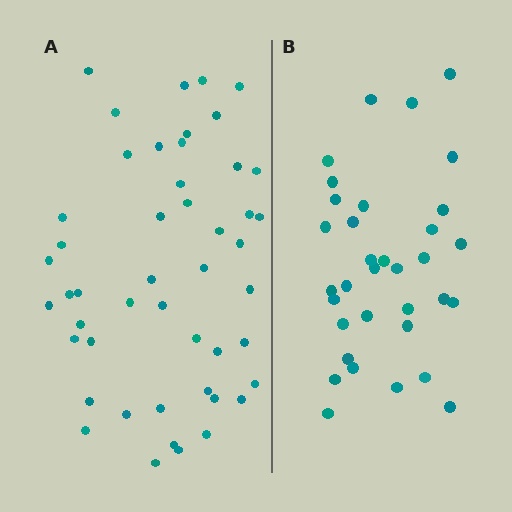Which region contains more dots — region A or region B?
Region A (the left region) has more dots.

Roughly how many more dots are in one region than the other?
Region A has approximately 15 more dots than region B.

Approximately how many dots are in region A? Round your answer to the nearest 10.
About 50 dots. (The exact count is 48, which rounds to 50.)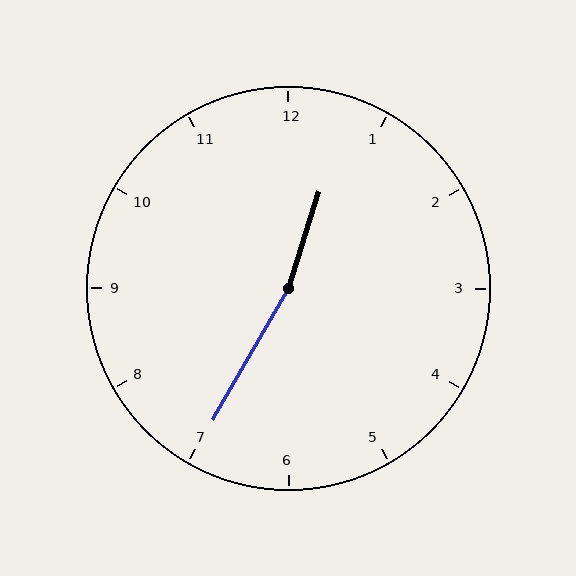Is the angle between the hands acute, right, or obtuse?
It is obtuse.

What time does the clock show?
12:35.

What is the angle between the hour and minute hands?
Approximately 168 degrees.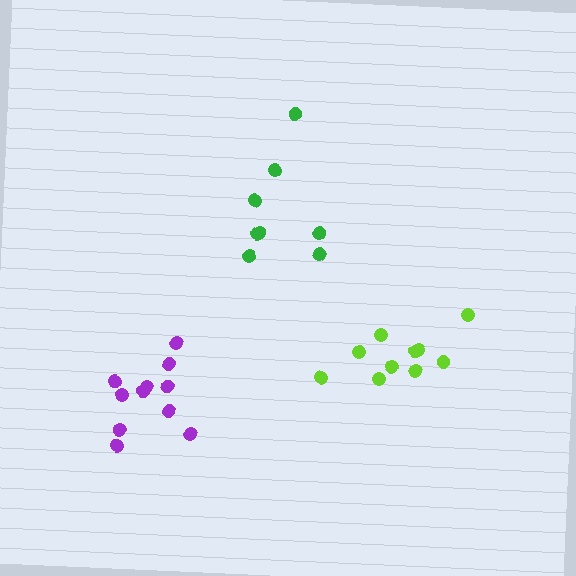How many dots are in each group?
Group 1: 8 dots, Group 2: 10 dots, Group 3: 11 dots (29 total).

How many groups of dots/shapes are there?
There are 3 groups.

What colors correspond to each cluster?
The clusters are colored: green, lime, purple.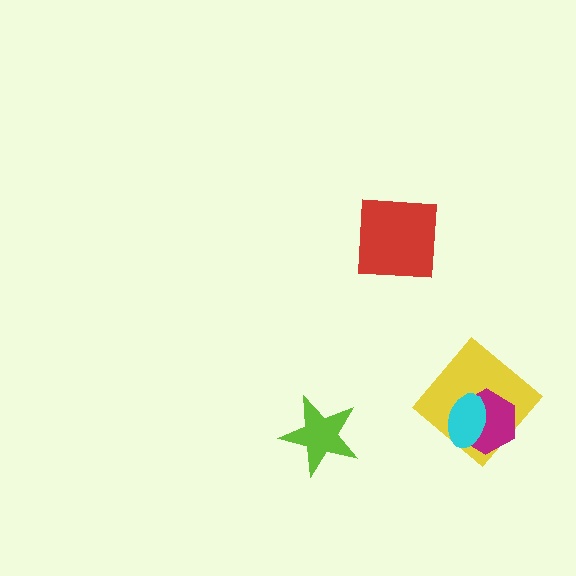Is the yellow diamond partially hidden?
Yes, it is partially covered by another shape.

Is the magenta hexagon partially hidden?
Yes, it is partially covered by another shape.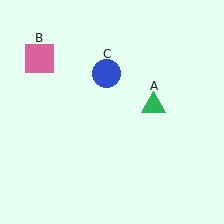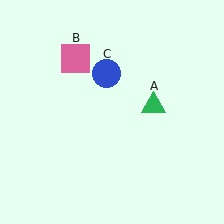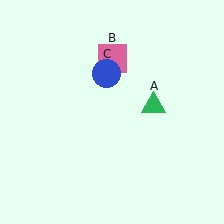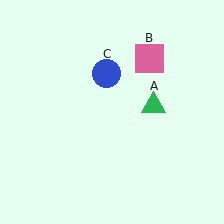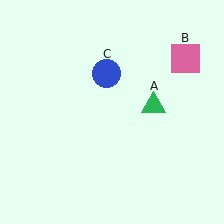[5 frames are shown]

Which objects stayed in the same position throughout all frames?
Green triangle (object A) and blue circle (object C) remained stationary.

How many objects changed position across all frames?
1 object changed position: pink square (object B).